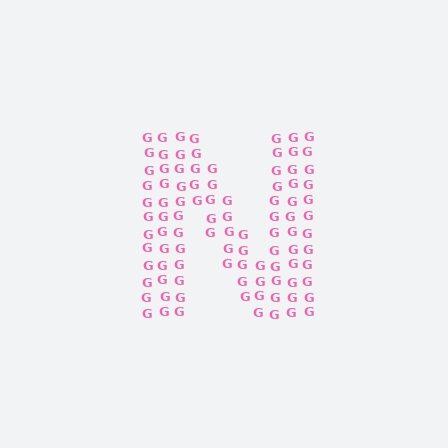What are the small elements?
The small elements are letter G's.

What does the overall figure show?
The overall figure shows the letter N.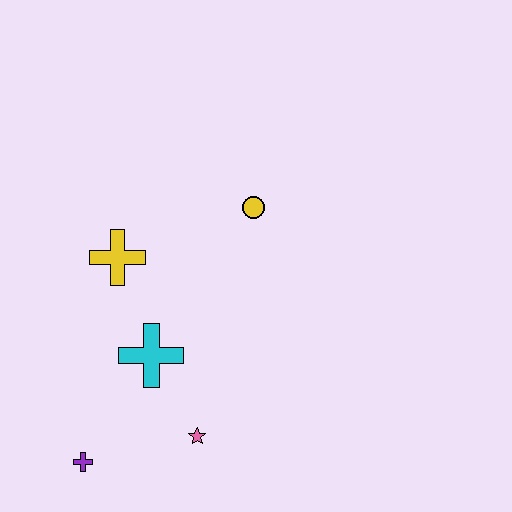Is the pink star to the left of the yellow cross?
No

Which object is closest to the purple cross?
The pink star is closest to the purple cross.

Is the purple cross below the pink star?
Yes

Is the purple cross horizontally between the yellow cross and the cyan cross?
No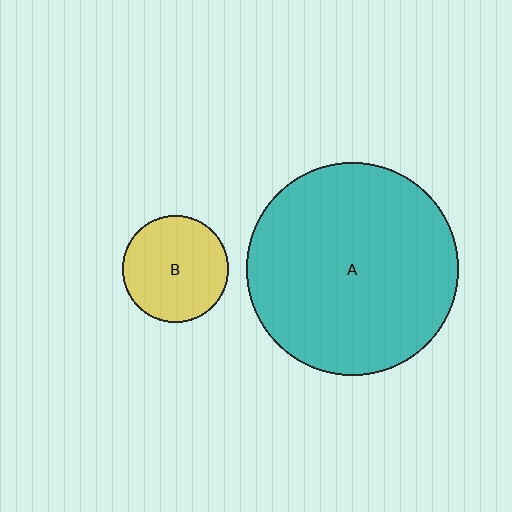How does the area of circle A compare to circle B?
Approximately 4.0 times.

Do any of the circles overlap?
No, none of the circles overlap.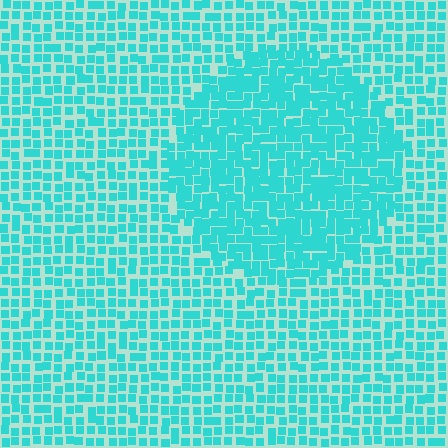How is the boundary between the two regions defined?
The boundary is defined by a change in element density (approximately 1.6x ratio). All elements are the same color, size, and shape.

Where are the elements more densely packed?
The elements are more densely packed inside the circle boundary.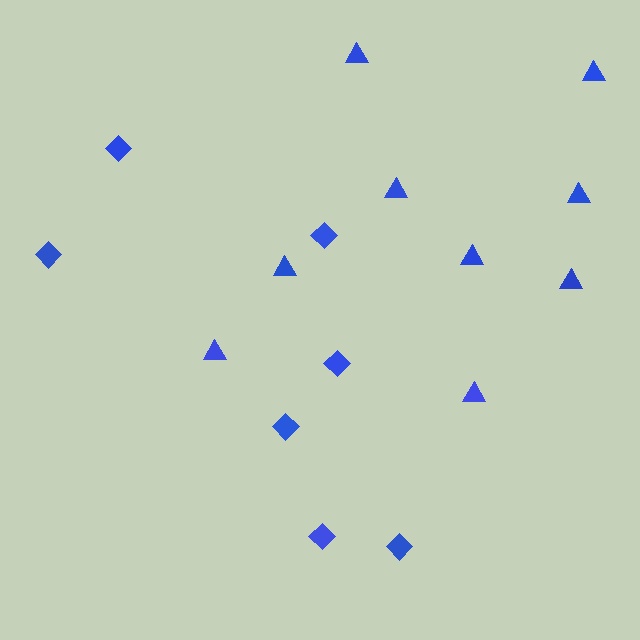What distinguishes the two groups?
There are 2 groups: one group of diamonds (7) and one group of triangles (9).